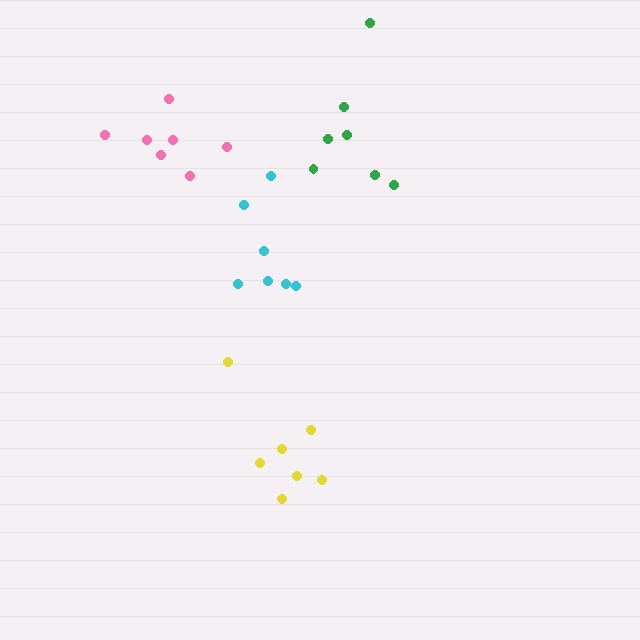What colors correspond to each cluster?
The clusters are colored: cyan, green, yellow, pink.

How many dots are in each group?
Group 1: 7 dots, Group 2: 7 dots, Group 3: 7 dots, Group 4: 7 dots (28 total).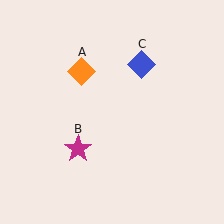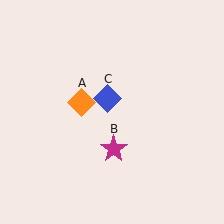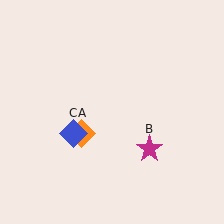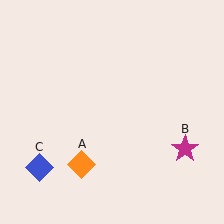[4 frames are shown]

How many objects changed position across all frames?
3 objects changed position: orange diamond (object A), magenta star (object B), blue diamond (object C).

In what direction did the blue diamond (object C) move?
The blue diamond (object C) moved down and to the left.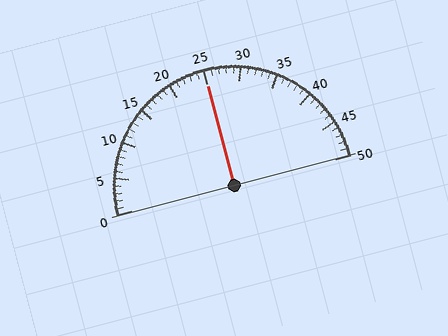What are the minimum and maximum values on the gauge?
The gauge ranges from 0 to 50.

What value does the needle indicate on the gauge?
The needle indicates approximately 25.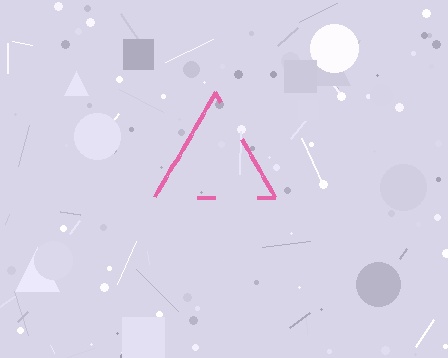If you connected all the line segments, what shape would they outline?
They would outline a triangle.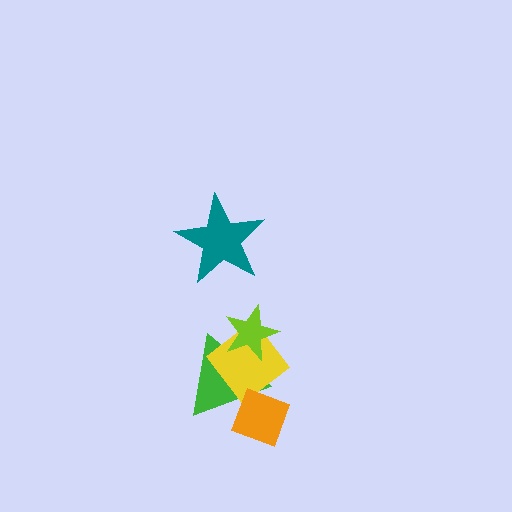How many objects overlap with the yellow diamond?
3 objects overlap with the yellow diamond.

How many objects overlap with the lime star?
2 objects overlap with the lime star.